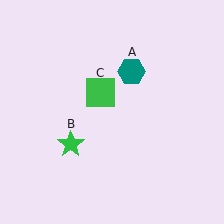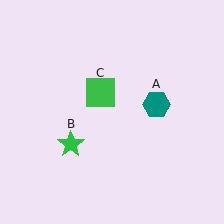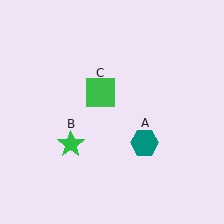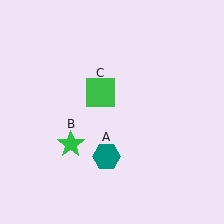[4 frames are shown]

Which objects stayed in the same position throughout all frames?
Green star (object B) and green square (object C) remained stationary.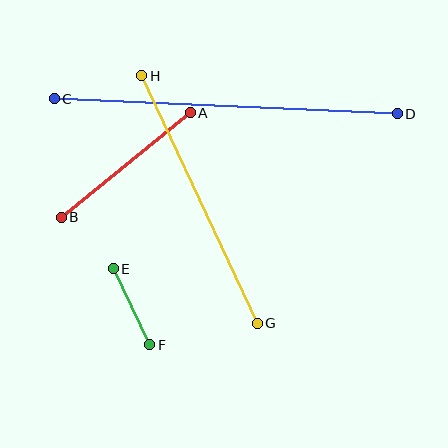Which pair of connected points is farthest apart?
Points C and D are farthest apart.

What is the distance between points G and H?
The distance is approximately 273 pixels.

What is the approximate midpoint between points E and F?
The midpoint is at approximately (131, 307) pixels.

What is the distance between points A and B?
The distance is approximately 166 pixels.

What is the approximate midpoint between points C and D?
The midpoint is at approximately (226, 106) pixels.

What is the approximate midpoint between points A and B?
The midpoint is at approximately (126, 165) pixels.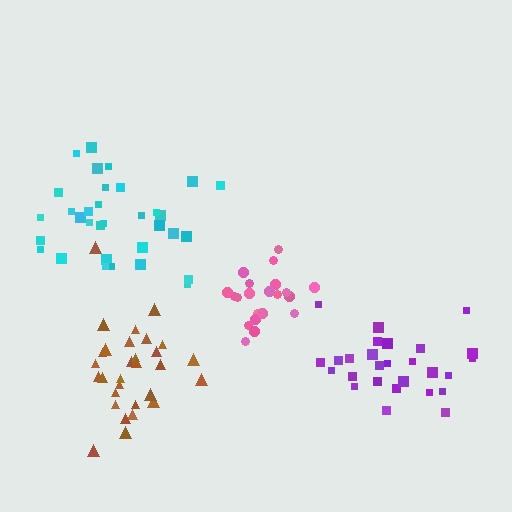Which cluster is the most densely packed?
Brown.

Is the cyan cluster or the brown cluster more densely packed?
Brown.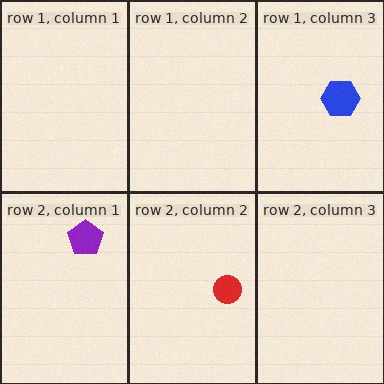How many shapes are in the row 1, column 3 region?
1.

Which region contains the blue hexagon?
The row 1, column 3 region.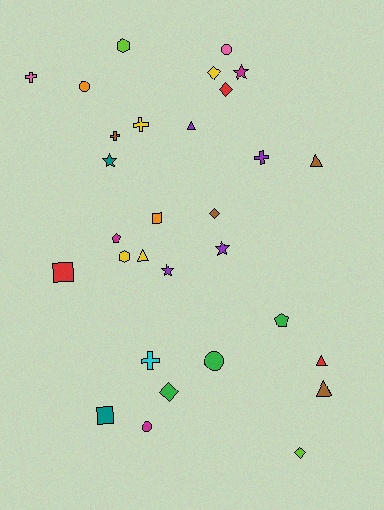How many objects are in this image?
There are 30 objects.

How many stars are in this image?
There are 4 stars.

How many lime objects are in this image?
There are 2 lime objects.